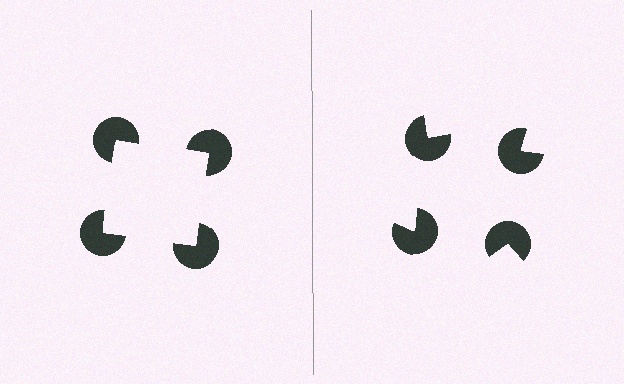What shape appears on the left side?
An illusory square.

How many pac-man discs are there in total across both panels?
8 — 4 on each side.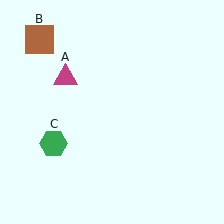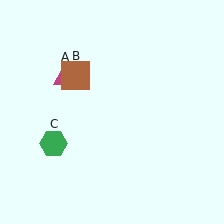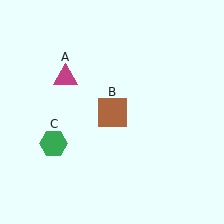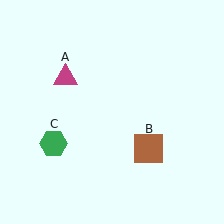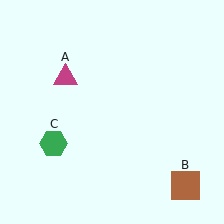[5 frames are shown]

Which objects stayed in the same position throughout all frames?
Magenta triangle (object A) and green hexagon (object C) remained stationary.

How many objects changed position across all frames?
1 object changed position: brown square (object B).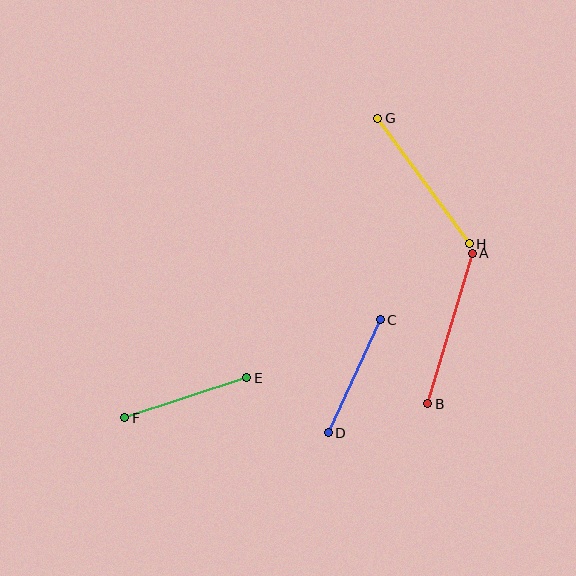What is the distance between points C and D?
The distance is approximately 124 pixels.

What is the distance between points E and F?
The distance is approximately 128 pixels.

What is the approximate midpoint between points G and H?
The midpoint is at approximately (423, 181) pixels.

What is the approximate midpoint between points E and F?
The midpoint is at approximately (186, 398) pixels.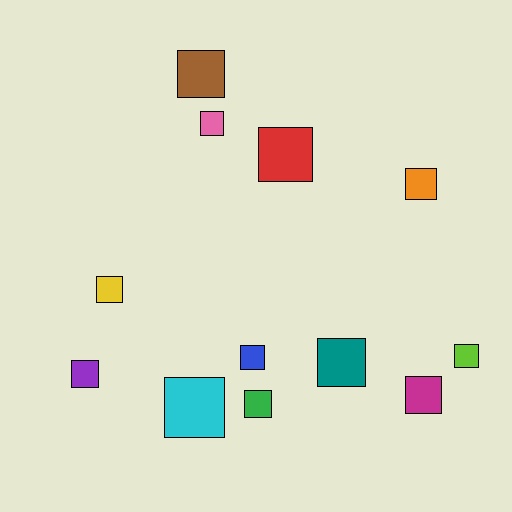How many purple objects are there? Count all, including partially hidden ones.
There is 1 purple object.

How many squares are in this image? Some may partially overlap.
There are 12 squares.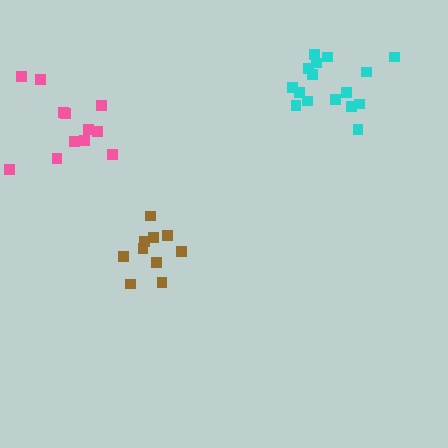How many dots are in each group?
Group 1: 12 dots, Group 2: 10 dots, Group 3: 16 dots (38 total).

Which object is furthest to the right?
The cyan cluster is rightmost.